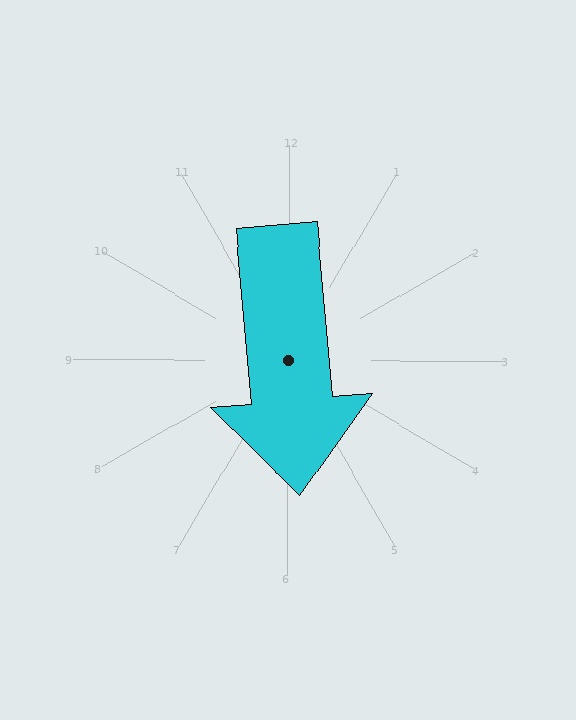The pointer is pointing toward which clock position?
Roughly 6 o'clock.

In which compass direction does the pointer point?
South.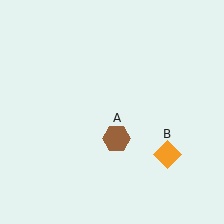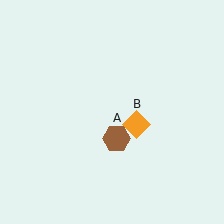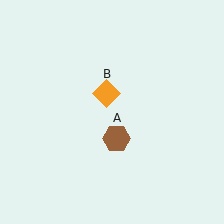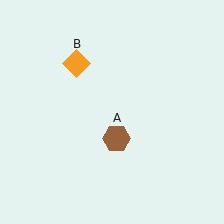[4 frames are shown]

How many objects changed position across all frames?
1 object changed position: orange diamond (object B).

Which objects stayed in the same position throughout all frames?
Brown hexagon (object A) remained stationary.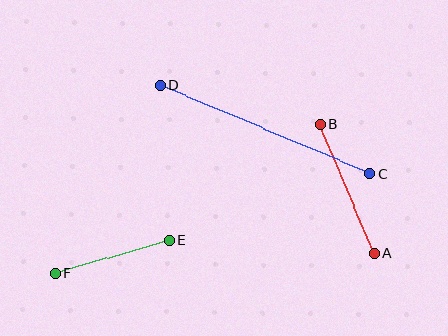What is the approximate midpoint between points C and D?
The midpoint is at approximately (265, 130) pixels.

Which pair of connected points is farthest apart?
Points C and D are farthest apart.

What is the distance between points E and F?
The distance is approximately 119 pixels.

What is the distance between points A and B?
The distance is approximately 140 pixels.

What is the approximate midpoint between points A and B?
The midpoint is at approximately (347, 189) pixels.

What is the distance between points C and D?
The distance is approximately 227 pixels.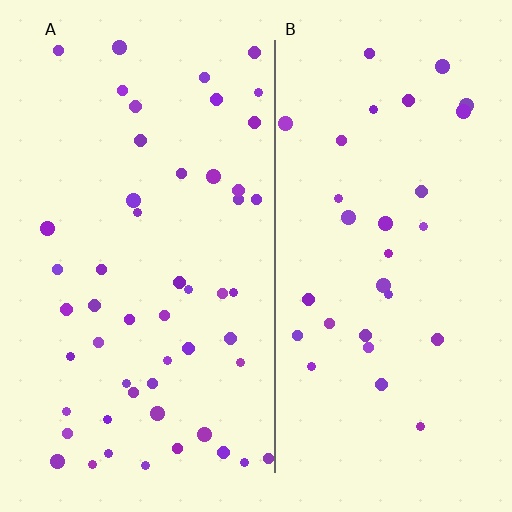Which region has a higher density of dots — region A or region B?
A (the left).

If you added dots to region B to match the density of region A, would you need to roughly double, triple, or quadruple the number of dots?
Approximately double.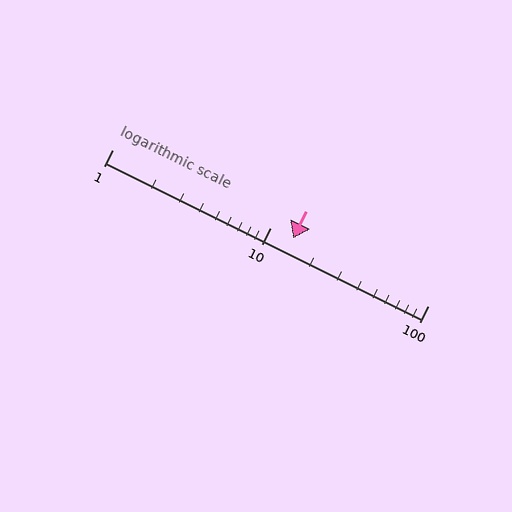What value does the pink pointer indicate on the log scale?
The pointer indicates approximately 14.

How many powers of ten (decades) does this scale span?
The scale spans 2 decades, from 1 to 100.